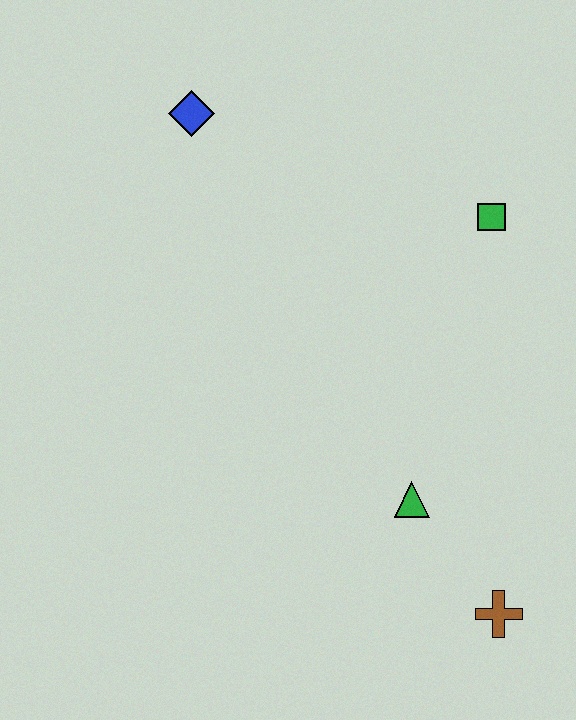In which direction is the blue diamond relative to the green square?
The blue diamond is to the left of the green square.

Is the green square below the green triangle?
No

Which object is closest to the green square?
The green triangle is closest to the green square.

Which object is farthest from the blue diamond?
The brown cross is farthest from the blue diamond.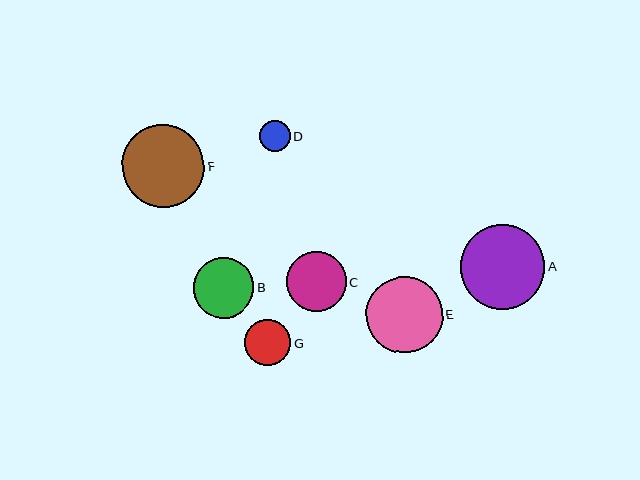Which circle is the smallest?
Circle D is the smallest with a size of approximately 31 pixels.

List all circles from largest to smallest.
From largest to smallest: A, F, E, B, C, G, D.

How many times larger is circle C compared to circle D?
Circle C is approximately 2.0 times the size of circle D.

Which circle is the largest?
Circle A is the largest with a size of approximately 85 pixels.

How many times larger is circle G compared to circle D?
Circle G is approximately 1.5 times the size of circle D.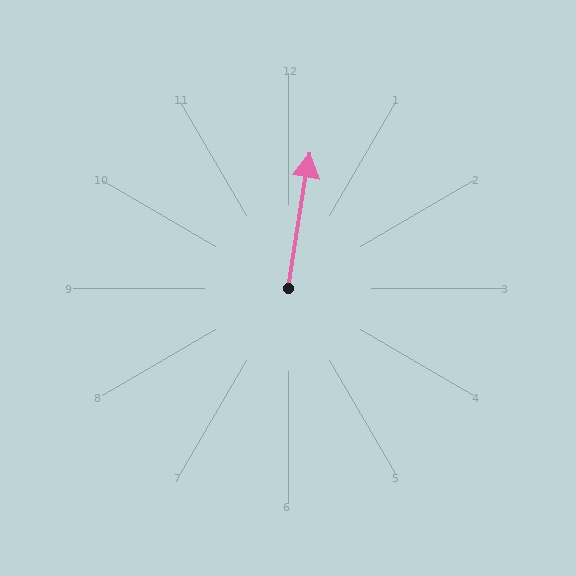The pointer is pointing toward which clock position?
Roughly 12 o'clock.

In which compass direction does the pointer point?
North.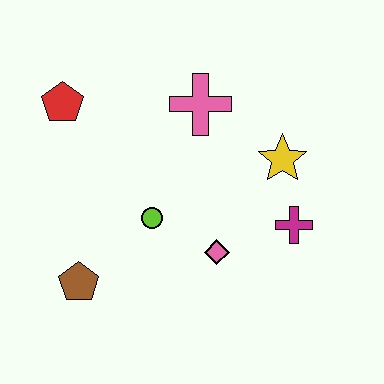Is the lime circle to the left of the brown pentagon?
No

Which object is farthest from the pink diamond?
The red pentagon is farthest from the pink diamond.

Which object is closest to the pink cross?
The yellow star is closest to the pink cross.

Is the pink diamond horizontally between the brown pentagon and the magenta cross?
Yes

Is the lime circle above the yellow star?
No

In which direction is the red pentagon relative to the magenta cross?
The red pentagon is to the left of the magenta cross.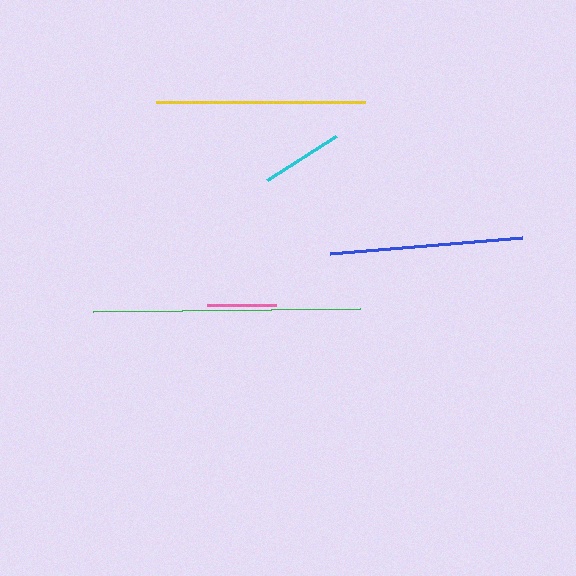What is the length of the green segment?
The green segment is approximately 268 pixels long.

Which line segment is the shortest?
The pink line is the shortest at approximately 69 pixels.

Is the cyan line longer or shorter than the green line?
The green line is longer than the cyan line.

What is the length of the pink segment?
The pink segment is approximately 69 pixels long.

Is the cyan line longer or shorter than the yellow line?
The yellow line is longer than the cyan line.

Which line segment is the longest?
The green line is the longest at approximately 268 pixels.